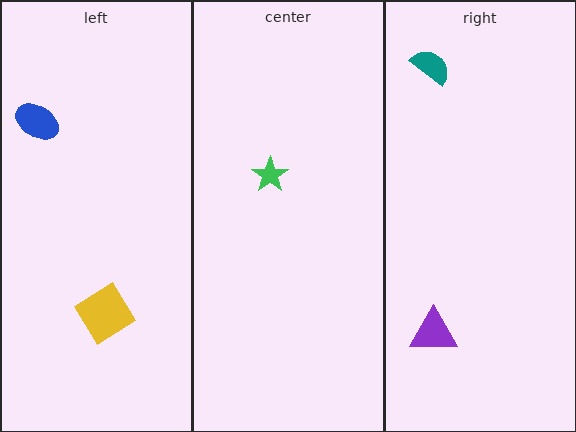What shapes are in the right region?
The purple triangle, the teal semicircle.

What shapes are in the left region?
The blue ellipse, the yellow diamond.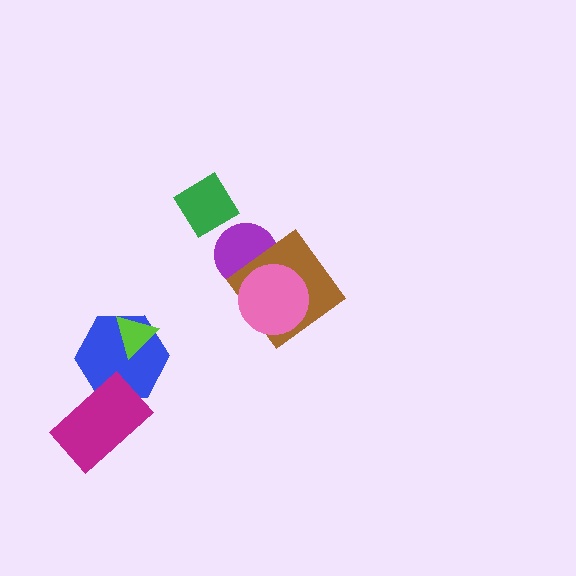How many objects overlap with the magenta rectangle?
1 object overlaps with the magenta rectangle.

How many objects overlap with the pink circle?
2 objects overlap with the pink circle.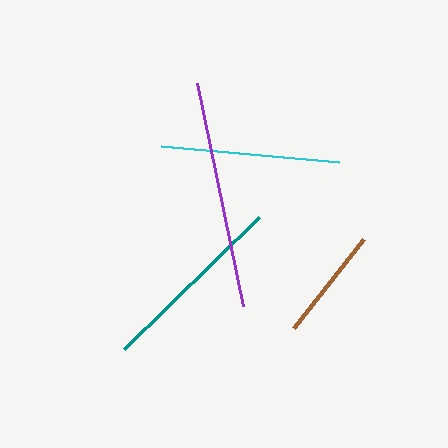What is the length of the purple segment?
The purple segment is approximately 228 pixels long.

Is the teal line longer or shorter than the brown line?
The teal line is longer than the brown line.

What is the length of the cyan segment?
The cyan segment is approximately 178 pixels long.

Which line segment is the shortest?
The brown line is the shortest at approximately 113 pixels.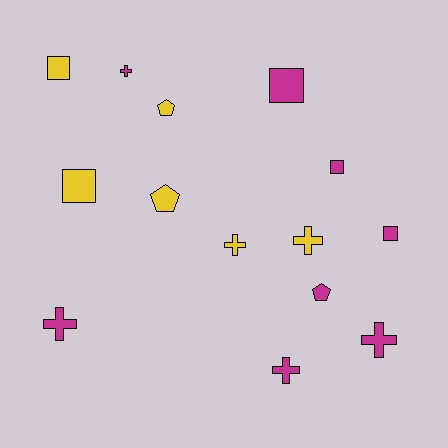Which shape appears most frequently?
Cross, with 6 objects.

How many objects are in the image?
There are 14 objects.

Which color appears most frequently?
Magenta, with 8 objects.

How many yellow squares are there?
There are 2 yellow squares.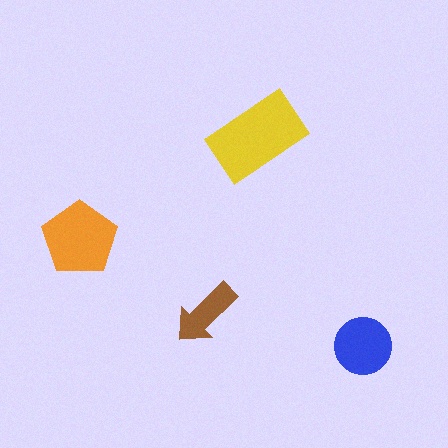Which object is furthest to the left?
The orange pentagon is leftmost.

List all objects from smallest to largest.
The brown arrow, the blue circle, the orange pentagon, the yellow rectangle.